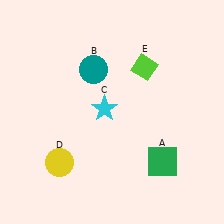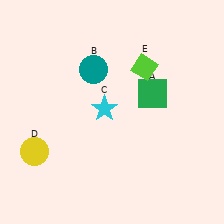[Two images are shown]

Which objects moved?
The objects that moved are: the green square (A), the yellow circle (D).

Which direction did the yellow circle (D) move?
The yellow circle (D) moved left.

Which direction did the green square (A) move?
The green square (A) moved up.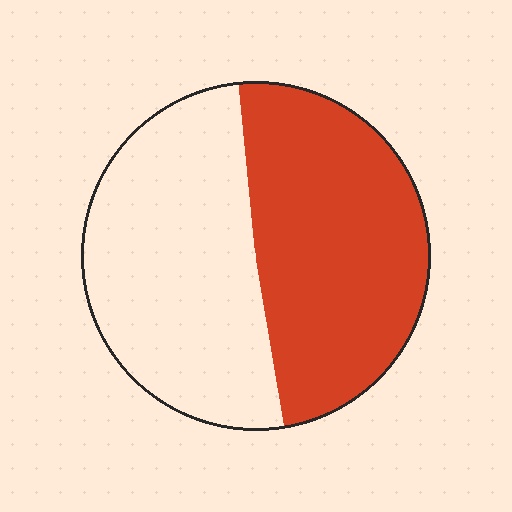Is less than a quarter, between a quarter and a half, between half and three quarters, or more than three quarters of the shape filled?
Between a quarter and a half.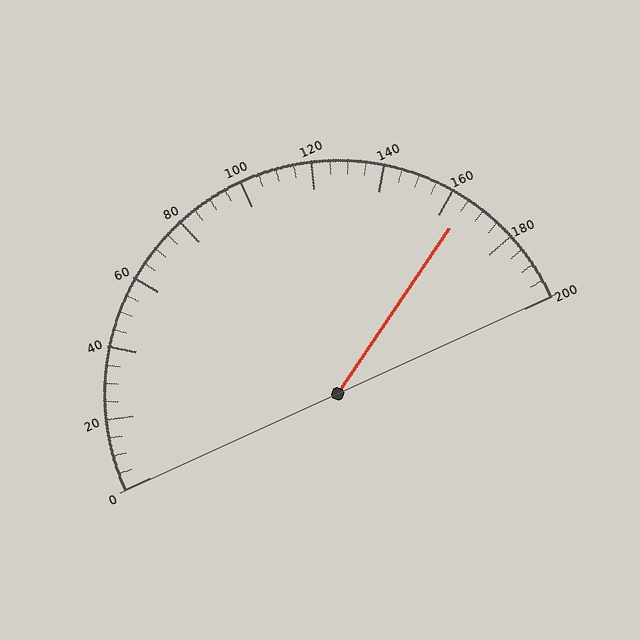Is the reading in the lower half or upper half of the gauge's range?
The reading is in the upper half of the range (0 to 200).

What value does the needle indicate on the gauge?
The needle indicates approximately 165.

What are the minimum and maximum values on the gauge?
The gauge ranges from 0 to 200.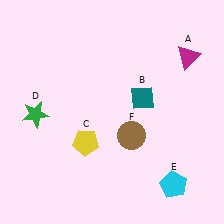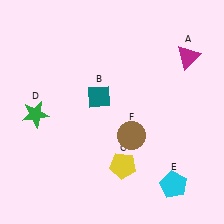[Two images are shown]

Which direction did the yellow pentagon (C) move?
The yellow pentagon (C) moved right.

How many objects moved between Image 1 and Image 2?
2 objects moved between the two images.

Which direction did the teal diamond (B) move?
The teal diamond (B) moved left.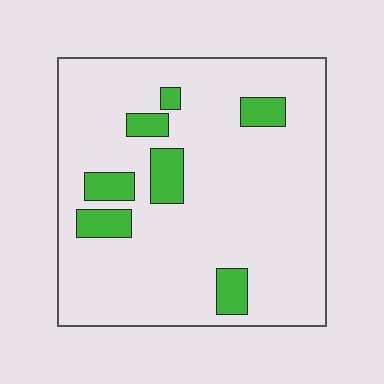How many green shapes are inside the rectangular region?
7.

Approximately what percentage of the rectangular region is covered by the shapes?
Approximately 15%.